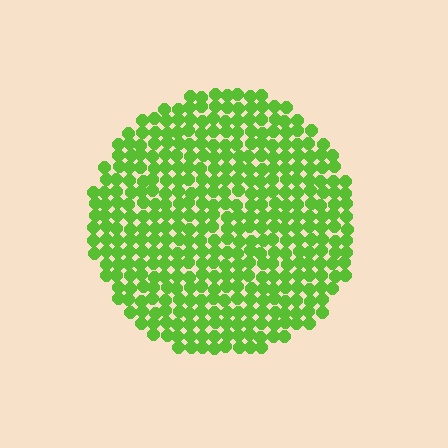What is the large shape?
The large shape is a circle.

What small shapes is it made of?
It is made of small circles.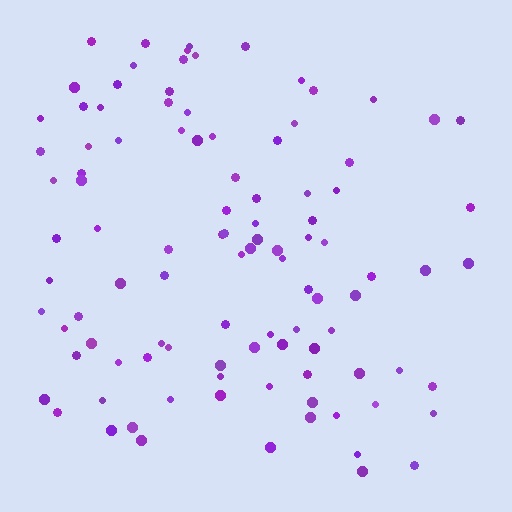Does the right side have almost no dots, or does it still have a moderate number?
Still a moderate number, just noticeably fewer than the left.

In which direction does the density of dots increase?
From right to left, with the left side densest.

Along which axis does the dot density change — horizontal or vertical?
Horizontal.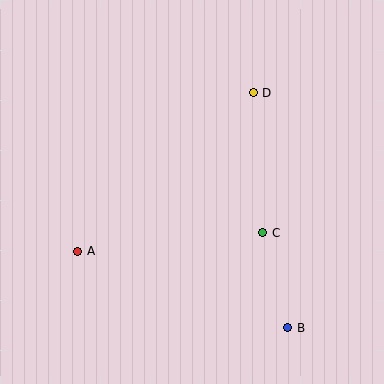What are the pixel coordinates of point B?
Point B is at (288, 328).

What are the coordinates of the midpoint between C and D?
The midpoint between C and D is at (258, 163).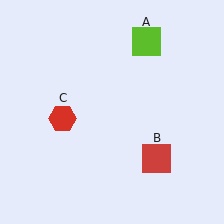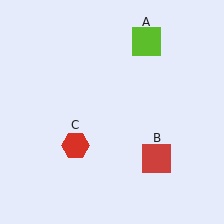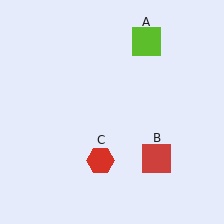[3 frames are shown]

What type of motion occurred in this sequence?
The red hexagon (object C) rotated counterclockwise around the center of the scene.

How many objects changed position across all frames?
1 object changed position: red hexagon (object C).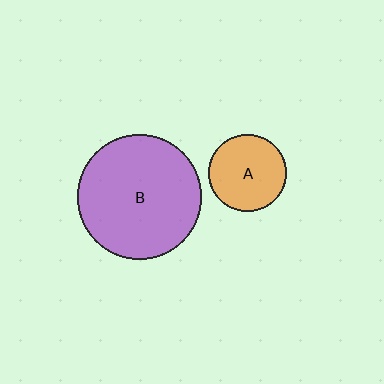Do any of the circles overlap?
No, none of the circles overlap.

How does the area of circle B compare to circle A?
Approximately 2.6 times.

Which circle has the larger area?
Circle B (purple).